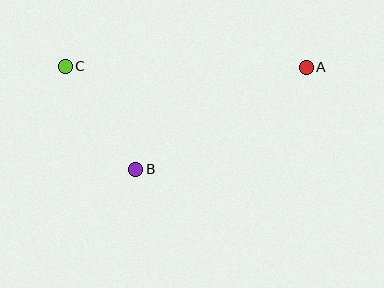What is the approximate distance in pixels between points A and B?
The distance between A and B is approximately 199 pixels.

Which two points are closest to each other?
Points B and C are closest to each other.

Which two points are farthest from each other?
Points A and C are farthest from each other.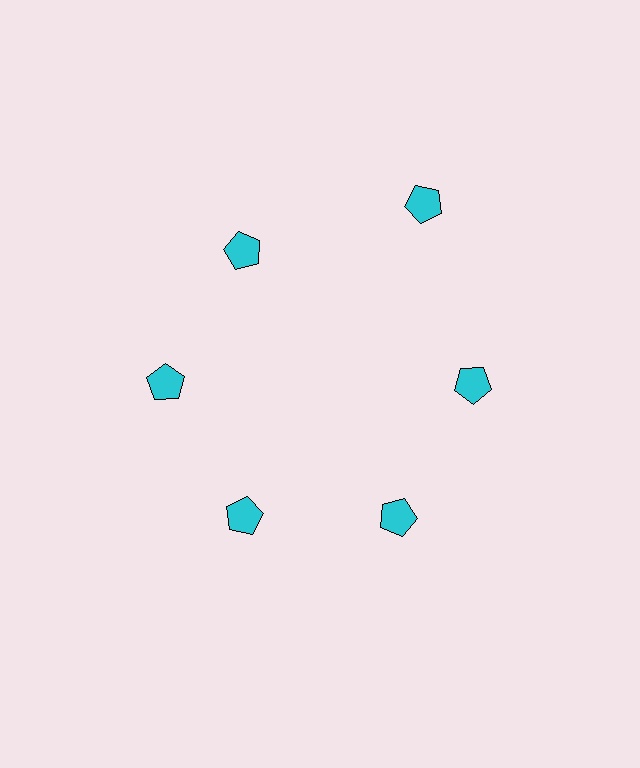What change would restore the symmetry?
The symmetry would be restored by moving it inward, back onto the ring so that all 6 pentagons sit at equal angles and equal distance from the center.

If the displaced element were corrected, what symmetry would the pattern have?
It would have 6-fold rotational symmetry — the pattern would map onto itself every 60 degrees.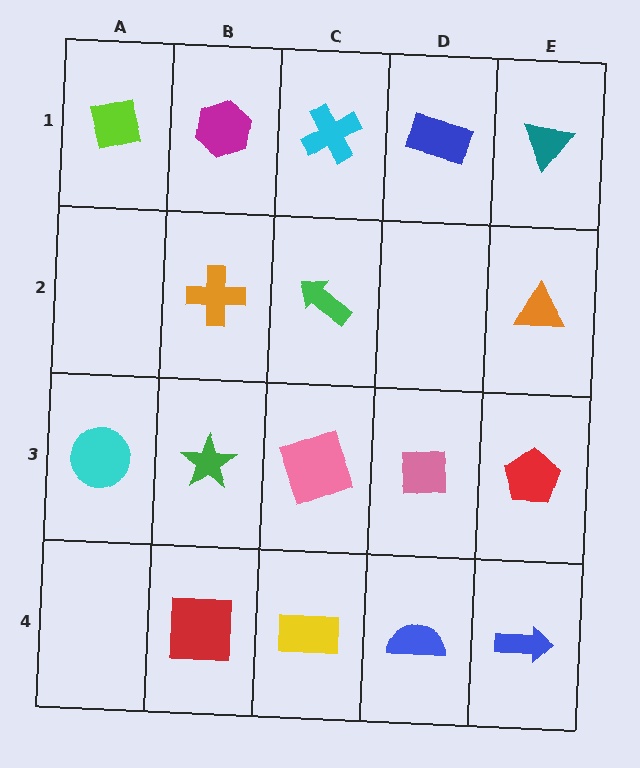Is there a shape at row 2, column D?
No, that cell is empty.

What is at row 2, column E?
An orange triangle.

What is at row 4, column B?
A red square.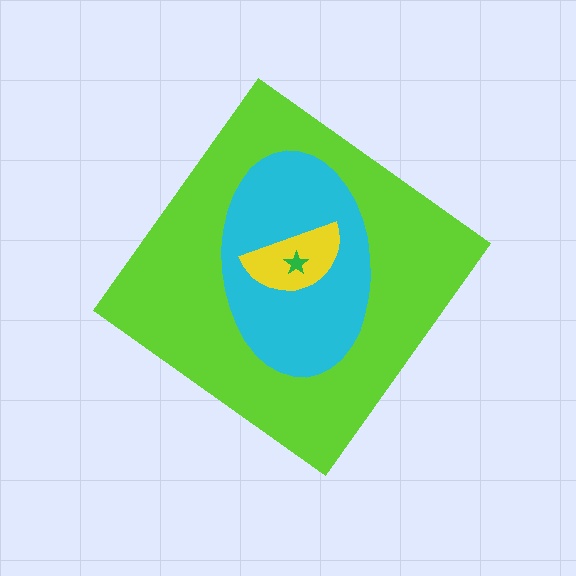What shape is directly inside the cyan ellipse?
The yellow semicircle.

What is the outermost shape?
The lime diamond.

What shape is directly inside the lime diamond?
The cyan ellipse.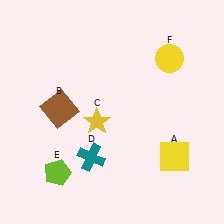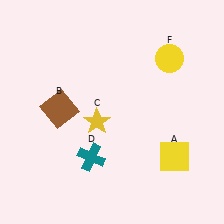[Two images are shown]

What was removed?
The lime pentagon (E) was removed in Image 2.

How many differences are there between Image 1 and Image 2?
There is 1 difference between the two images.